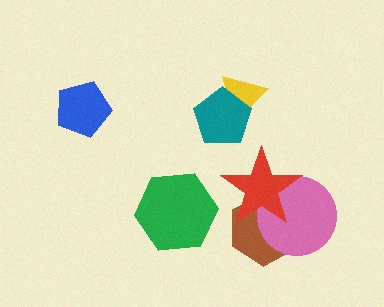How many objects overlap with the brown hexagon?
2 objects overlap with the brown hexagon.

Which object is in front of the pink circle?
The red star is in front of the pink circle.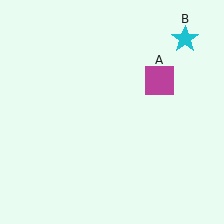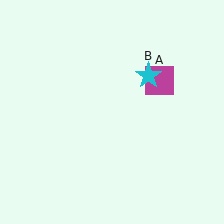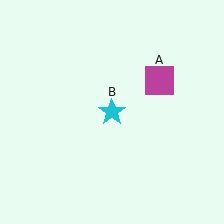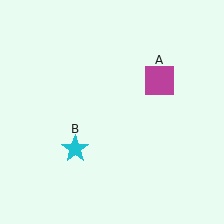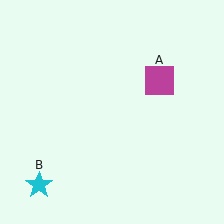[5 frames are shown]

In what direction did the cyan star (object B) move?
The cyan star (object B) moved down and to the left.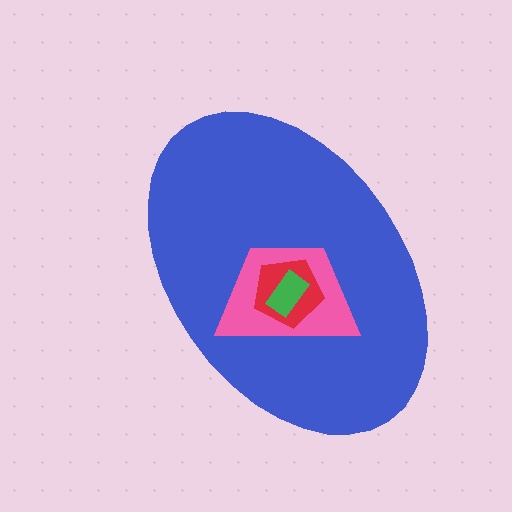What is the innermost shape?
The green rectangle.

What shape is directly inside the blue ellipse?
The pink trapezoid.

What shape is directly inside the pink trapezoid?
The red pentagon.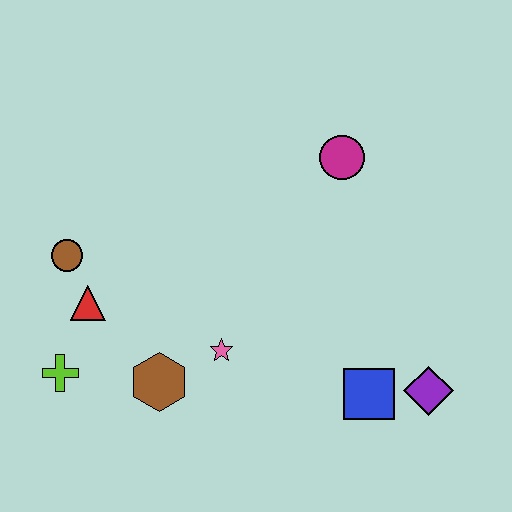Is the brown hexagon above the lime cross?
No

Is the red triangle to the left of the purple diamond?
Yes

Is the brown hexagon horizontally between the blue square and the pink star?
No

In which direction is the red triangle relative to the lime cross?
The red triangle is above the lime cross.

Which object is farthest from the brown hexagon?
The magenta circle is farthest from the brown hexagon.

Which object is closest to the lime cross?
The red triangle is closest to the lime cross.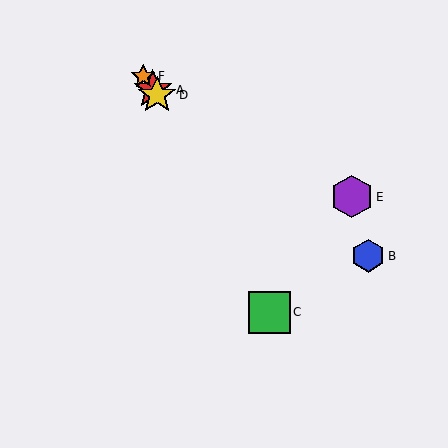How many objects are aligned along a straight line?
3 objects (A, D, F) are aligned along a straight line.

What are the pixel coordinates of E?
Object E is at (352, 197).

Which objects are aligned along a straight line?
Objects A, D, F are aligned along a straight line.